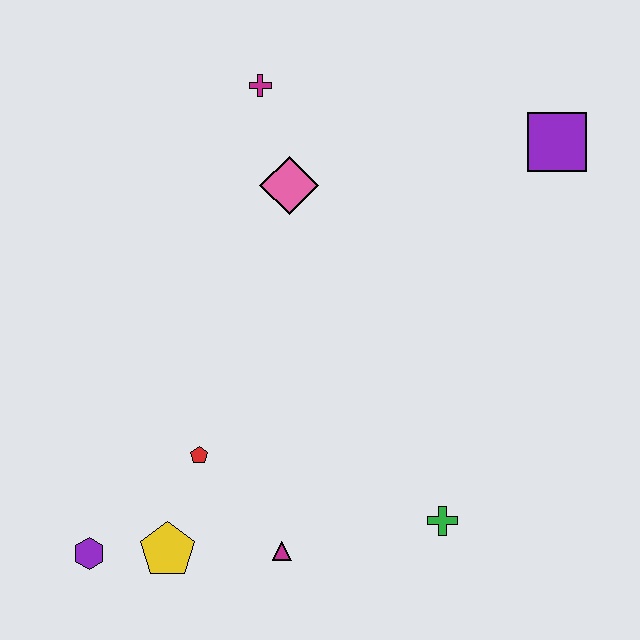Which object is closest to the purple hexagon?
The yellow pentagon is closest to the purple hexagon.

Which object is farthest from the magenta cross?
The purple hexagon is farthest from the magenta cross.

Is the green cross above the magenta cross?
No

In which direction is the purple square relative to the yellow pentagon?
The purple square is above the yellow pentagon.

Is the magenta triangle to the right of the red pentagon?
Yes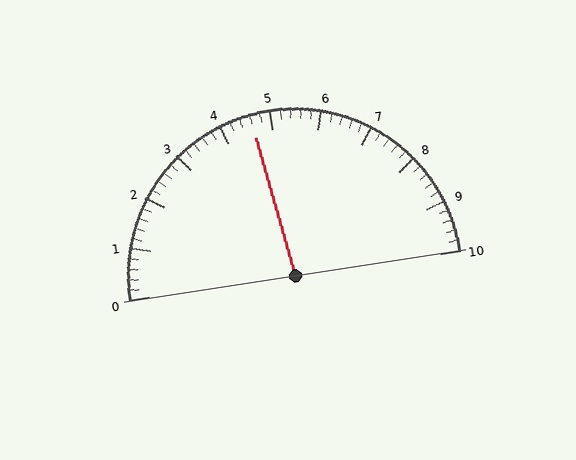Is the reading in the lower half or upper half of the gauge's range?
The reading is in the lower half of the range (0 to 10).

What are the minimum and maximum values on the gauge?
The gauge ranges from 0 to 10.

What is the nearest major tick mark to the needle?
The nearest major tick mark is 5.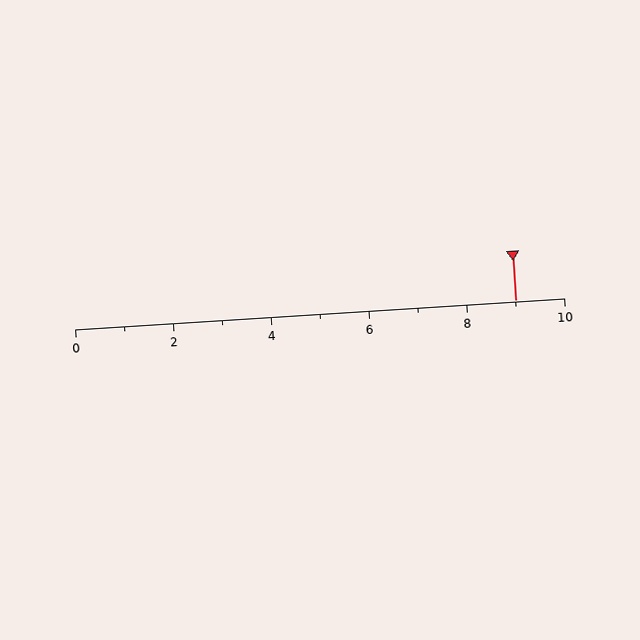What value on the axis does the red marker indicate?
The marker indicates approximately 9.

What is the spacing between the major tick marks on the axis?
The major ticks are spaced 2 apart.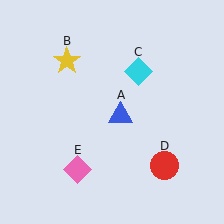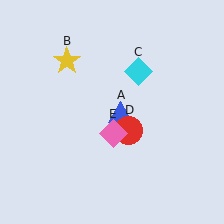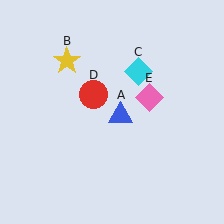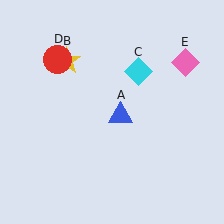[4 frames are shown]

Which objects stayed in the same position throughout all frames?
Blue triangle (object A) and yellow star (object B) and cyan diamond (object C) remained stationary.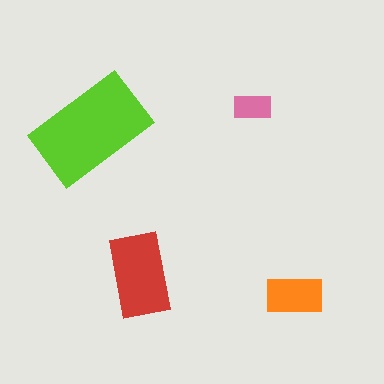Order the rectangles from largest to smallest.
the lime one, the red one, the orange one, the pink one.